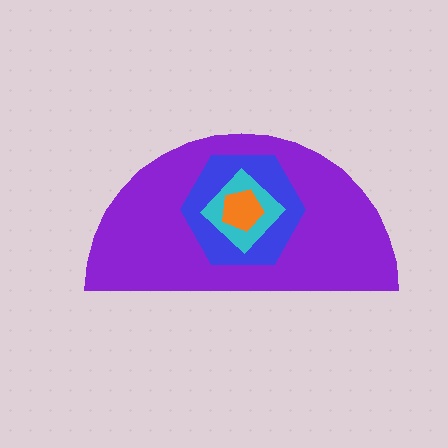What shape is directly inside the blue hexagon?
The cyan diamond.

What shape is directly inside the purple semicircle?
The blue hexagon.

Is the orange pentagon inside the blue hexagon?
Yes.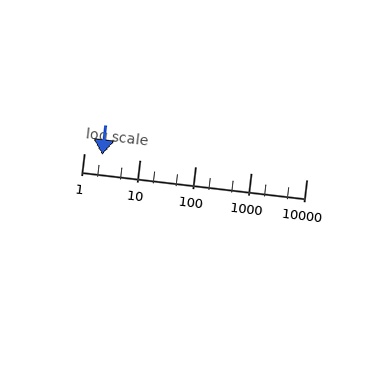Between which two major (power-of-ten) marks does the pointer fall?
The pointer is between 1 and 10.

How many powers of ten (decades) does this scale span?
The scale spans 4 decades, from 1 to 10000.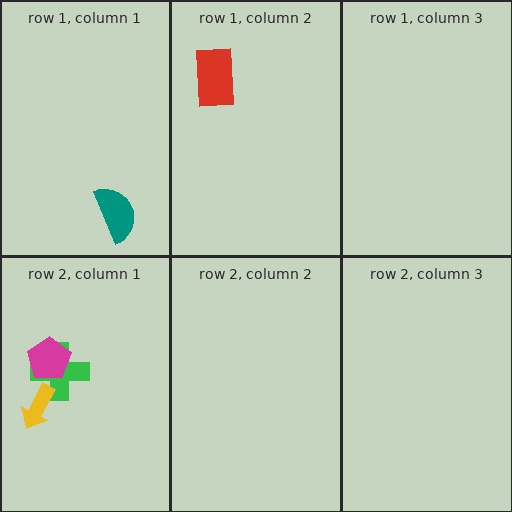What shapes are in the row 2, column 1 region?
The green cross, the magenta pentagon, the yellow arrow.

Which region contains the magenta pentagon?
The row 2, column 1 region.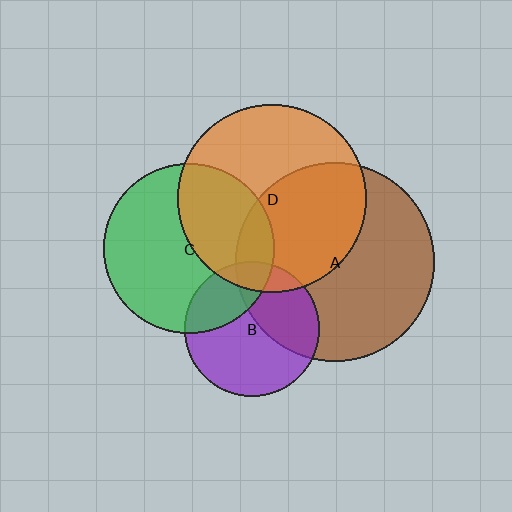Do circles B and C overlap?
Yes.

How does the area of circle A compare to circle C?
Approximately 1.4 times.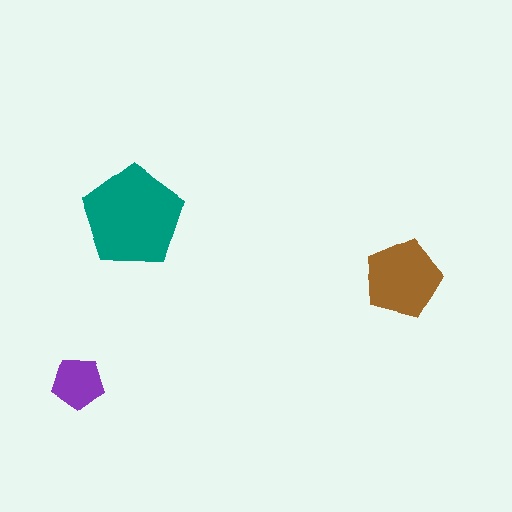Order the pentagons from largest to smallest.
the teal one, the brown one, the purple one.